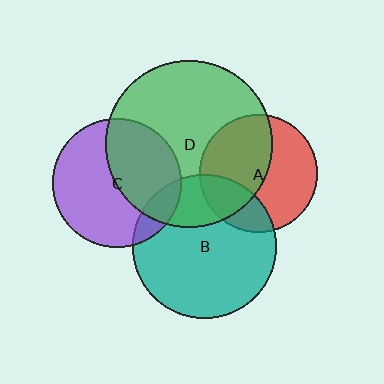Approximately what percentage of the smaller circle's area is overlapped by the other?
Approximately 50%.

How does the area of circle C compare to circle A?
Approximately 1.2 times.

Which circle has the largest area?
Circle D (green).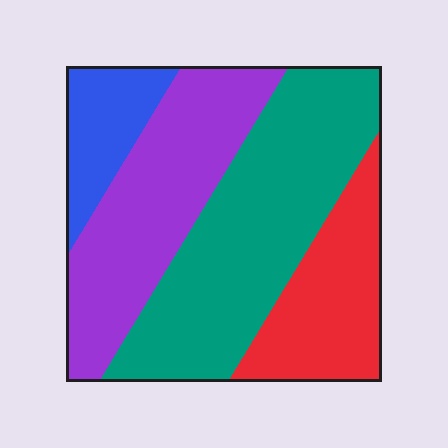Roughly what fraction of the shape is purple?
Purple covers 29% of the shape.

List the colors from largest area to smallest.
From largest to smallest: teal, purple, red, blue.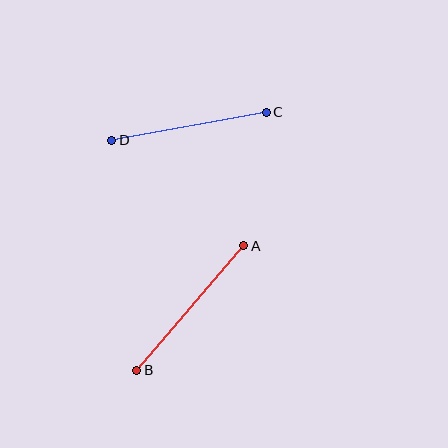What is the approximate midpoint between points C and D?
The midpoint is at approximately (189, 126) pixels.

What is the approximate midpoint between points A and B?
The midpoint is at approximately (190, 308) pixels.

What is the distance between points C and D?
The distance is approximately 157 pixels.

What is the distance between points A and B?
The distance is approximately 164 pixels.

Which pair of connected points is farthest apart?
Points A and B are farthest apart.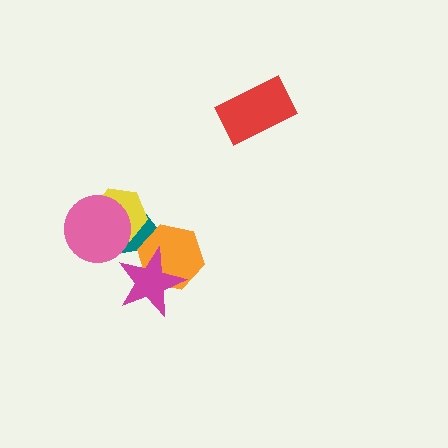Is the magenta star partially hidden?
No, no other shape covers it.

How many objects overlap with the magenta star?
2 objects overlap with the magenta star.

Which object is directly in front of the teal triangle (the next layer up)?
The yellow hexagon is directly in front of the teal triangle.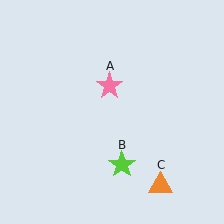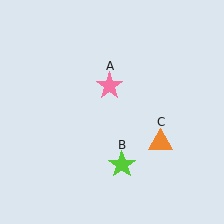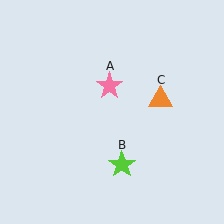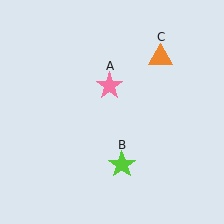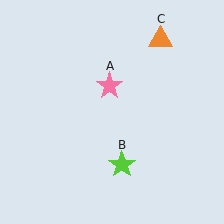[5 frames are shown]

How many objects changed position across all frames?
1 object changed position: orange triangle (object C).